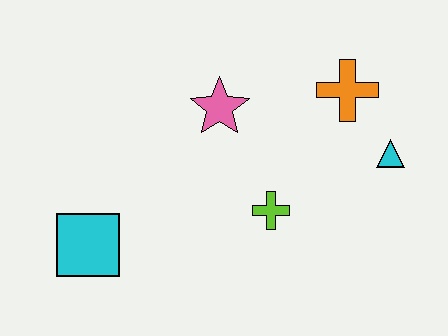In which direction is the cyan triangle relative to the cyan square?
The cyan triangle is to the right of the cyan square.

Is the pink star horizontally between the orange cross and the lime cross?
No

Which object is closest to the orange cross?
The cyan triangle is closest to the orange cross.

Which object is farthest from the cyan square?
The cyan triangle is farthest from the cyan square.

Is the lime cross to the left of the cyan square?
No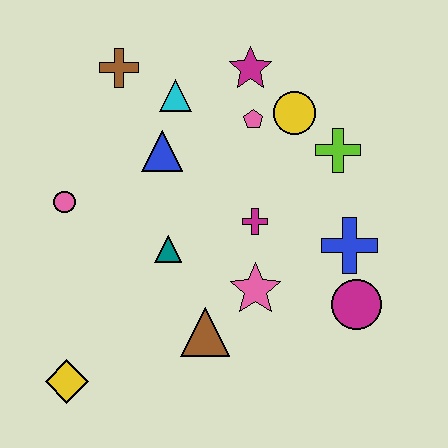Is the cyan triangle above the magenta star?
No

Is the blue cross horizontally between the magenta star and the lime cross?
No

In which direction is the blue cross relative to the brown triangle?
The blue cross is to the right of the brown triangle.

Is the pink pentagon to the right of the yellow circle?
No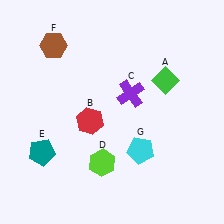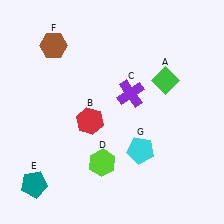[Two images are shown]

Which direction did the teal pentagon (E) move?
The teal pentagon (E) moved down.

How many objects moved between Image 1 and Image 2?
1 object moved between the two images.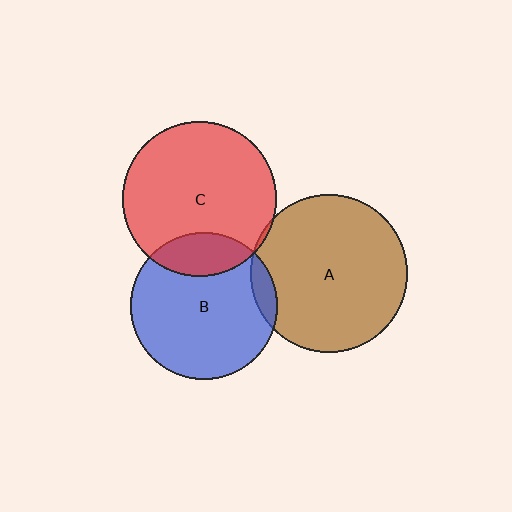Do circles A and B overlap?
Yes.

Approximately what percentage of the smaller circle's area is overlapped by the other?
Approximately 10%.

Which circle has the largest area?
Circle A (brown).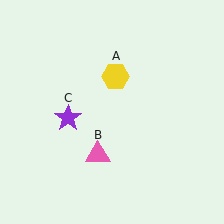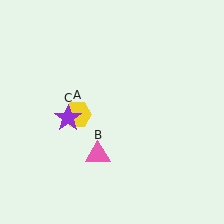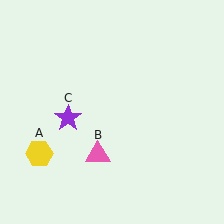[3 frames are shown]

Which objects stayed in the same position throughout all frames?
Pink triangle (object B) and purple star (object C) remained stationary.